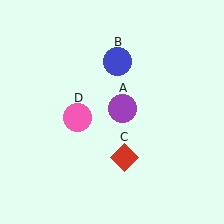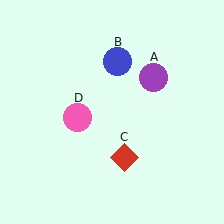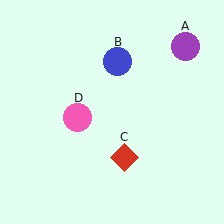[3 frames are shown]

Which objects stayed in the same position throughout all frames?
Blue circle (object B) and red diamond (object C) and pink circle (object D) remained stationary.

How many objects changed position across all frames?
1 object changed position: purple circle (object A).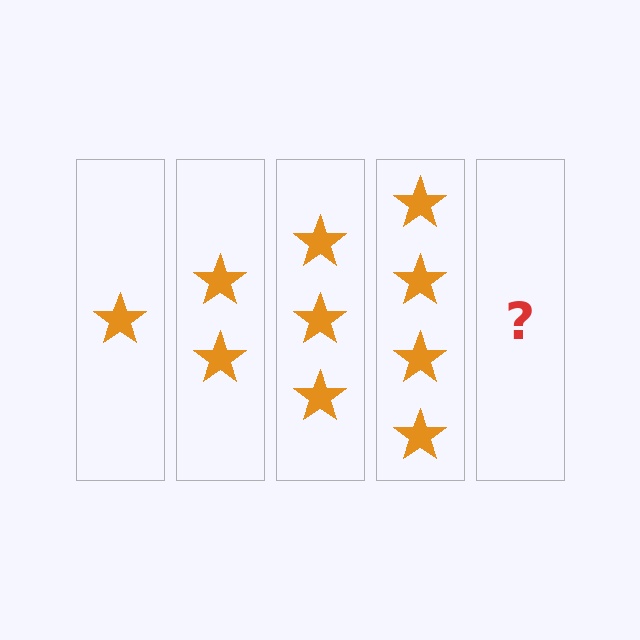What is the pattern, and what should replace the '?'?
The pattern is that each step adds one more star. The '?' should be 5 stars.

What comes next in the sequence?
The next element should be 5 stars.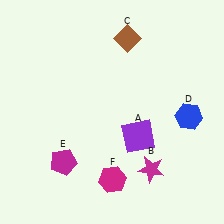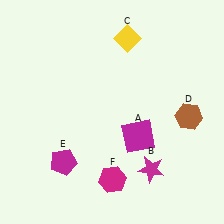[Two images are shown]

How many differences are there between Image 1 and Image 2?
There are 3 differences between the two images.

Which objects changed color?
A changed from purple to magenta. C changed from brown to yellow. D changed from blue to brown.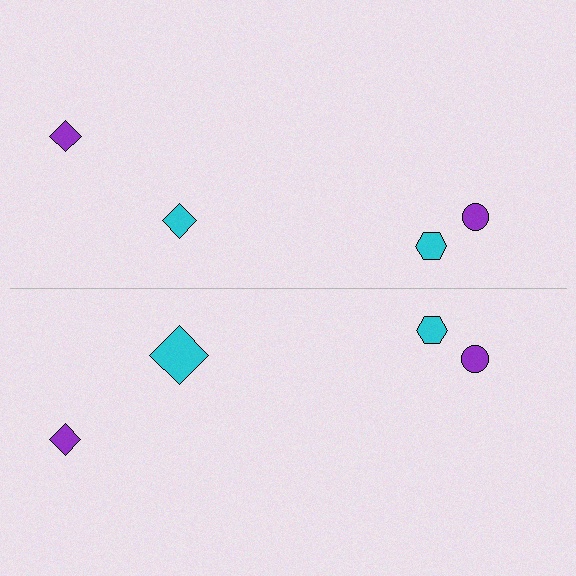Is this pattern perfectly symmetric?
No, the pattern is not perfectly symmetric. The cyan diamond on the bottom side has a different size than its mirror counterpart.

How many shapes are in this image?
There are 8 shapes in this image.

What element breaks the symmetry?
The cyan diamond on the bottom side has a different size than its mirror counterpart.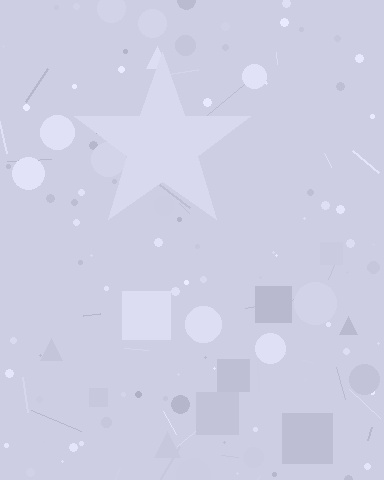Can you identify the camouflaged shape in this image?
The camouflaged shape is a star.